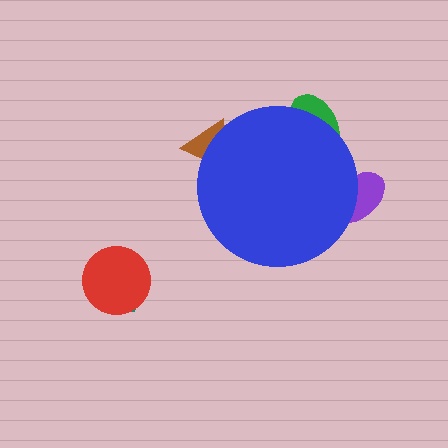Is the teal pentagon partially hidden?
No, the teal pentagon is fully visible.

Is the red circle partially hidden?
No, the red circle is fully visible.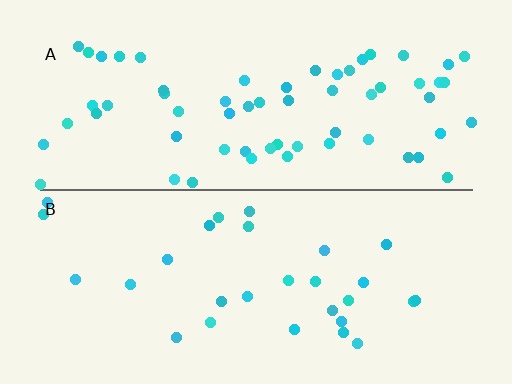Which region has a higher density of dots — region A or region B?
A (the top).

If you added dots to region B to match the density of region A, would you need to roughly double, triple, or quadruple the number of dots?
Approximately double.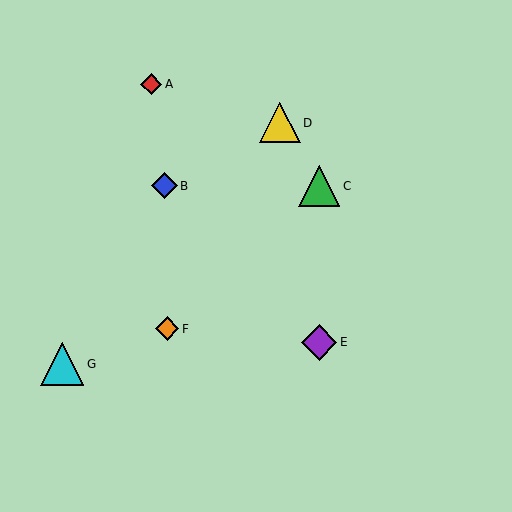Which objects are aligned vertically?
Objects C, E are aligned vertically.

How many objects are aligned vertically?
2 objects (C, E) are aligned vertically.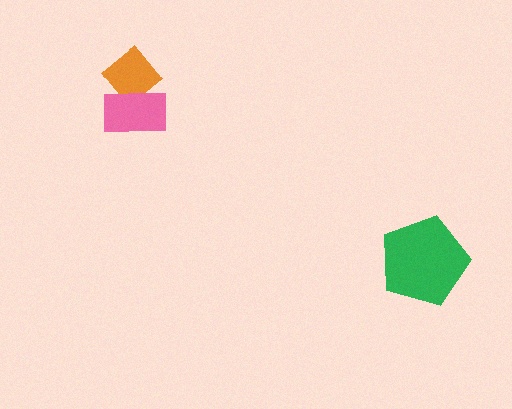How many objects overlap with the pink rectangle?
1 object overlaps with the pink rectangle.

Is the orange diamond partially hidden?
Yes, it is partially covered by another shape.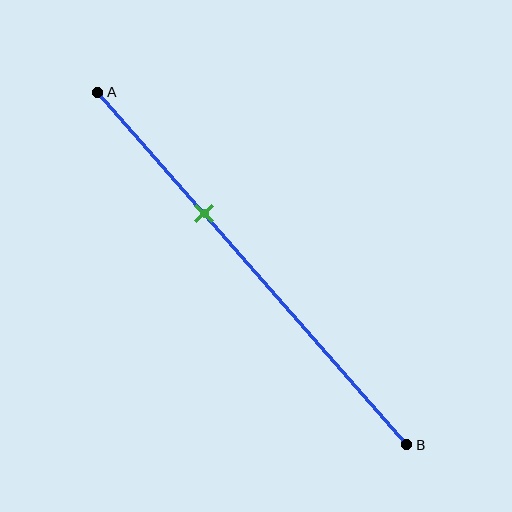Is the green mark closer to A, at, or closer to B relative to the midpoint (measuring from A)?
The green mark is closer to point A than the midpoint of segment AB.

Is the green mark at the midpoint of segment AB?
No, the mark is at about 35% from A, not at the 50% midpoint.